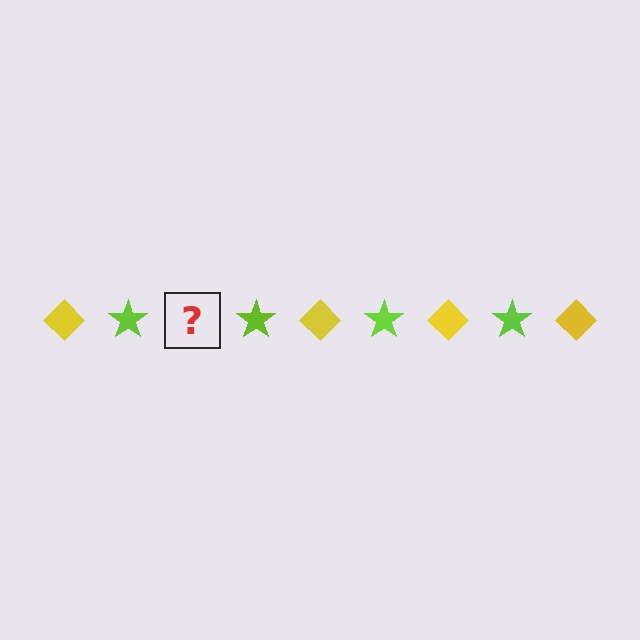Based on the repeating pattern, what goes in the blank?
The blank should be a yellow diamond.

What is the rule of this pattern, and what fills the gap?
The rule is that the pattern alternates between yellow diamond and lime star. The gap should be filled with a yellow diamond.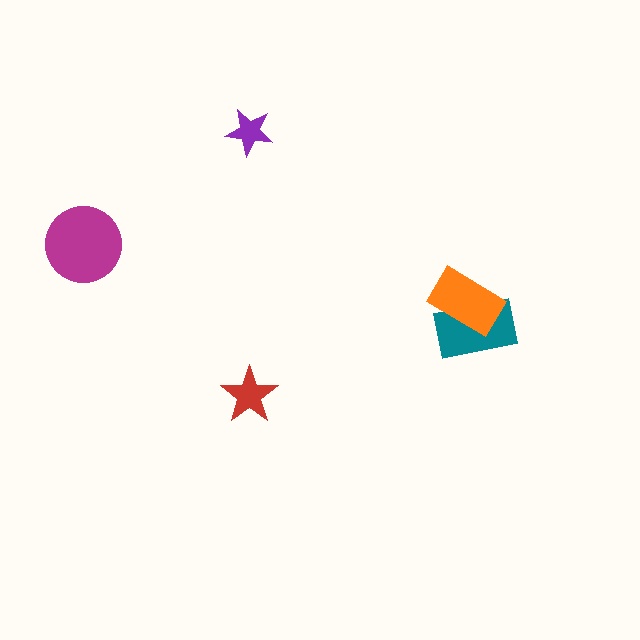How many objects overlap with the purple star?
0 objects overlap with the purple star.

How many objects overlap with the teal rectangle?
1 object overlaps with the teal rectangle.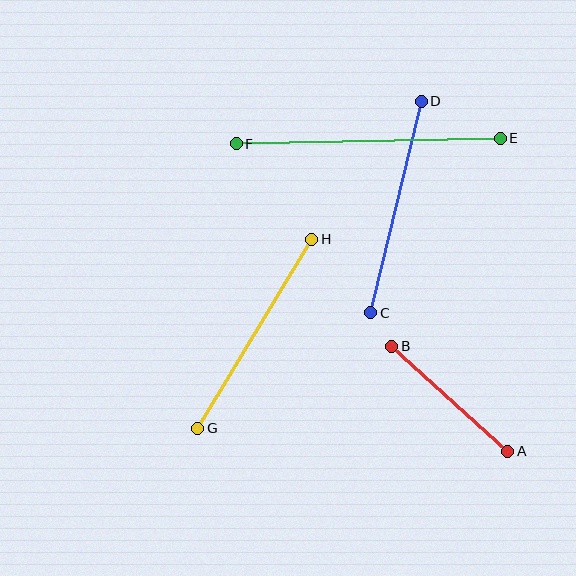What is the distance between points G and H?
The distance is approximately 221 pixels.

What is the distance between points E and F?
The distance is approximately 264 pixels.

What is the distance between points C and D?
The distance is approximately 217 pixels.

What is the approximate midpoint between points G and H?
The midpoint is at approximately (255, 334) pixels.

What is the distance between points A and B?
The distance is approximately 157 pixels.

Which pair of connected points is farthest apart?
Points E and F are farthest apart.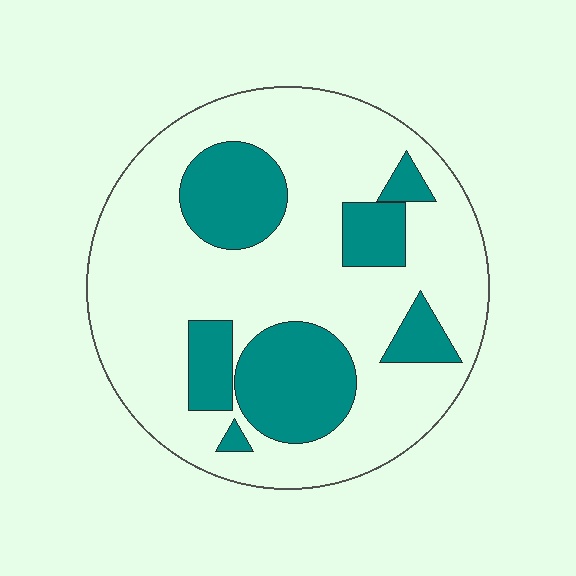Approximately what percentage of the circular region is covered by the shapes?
Approximately 25%.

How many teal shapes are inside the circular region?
7.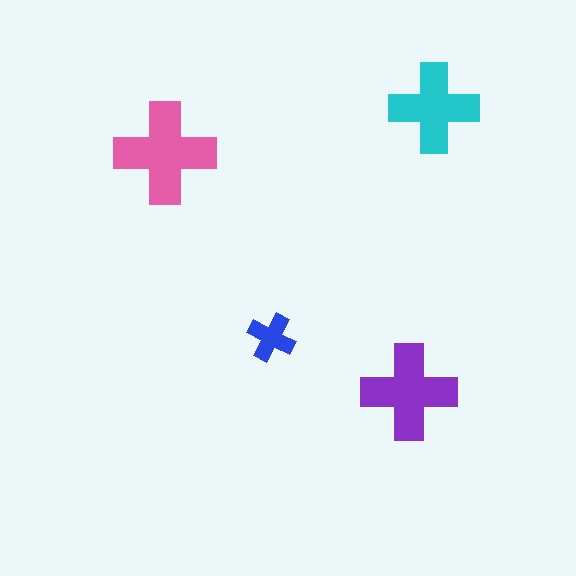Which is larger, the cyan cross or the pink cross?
The pink one.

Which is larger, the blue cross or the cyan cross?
The cyan one.